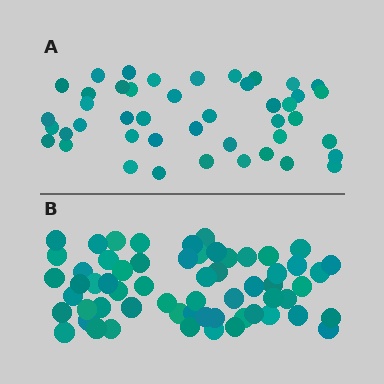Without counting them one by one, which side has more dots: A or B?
Region B (the bottom region) has more dots.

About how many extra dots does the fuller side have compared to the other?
Region B has approximately 15 more dots than region A.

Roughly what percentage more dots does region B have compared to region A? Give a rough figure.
About 35% more.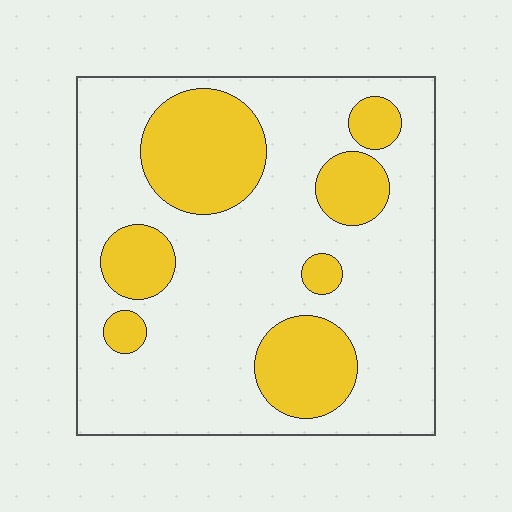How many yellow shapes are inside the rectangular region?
7.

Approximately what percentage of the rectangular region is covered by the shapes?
Approximately 25%.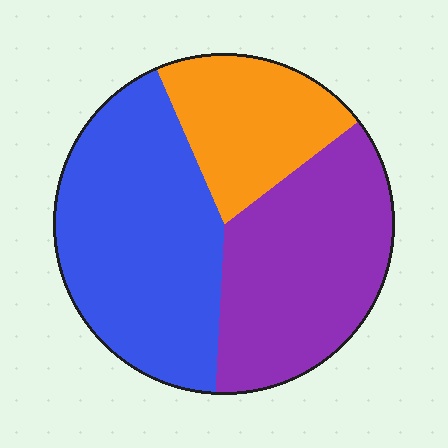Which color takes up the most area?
Blue, at roughly 45%.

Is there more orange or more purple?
Purple.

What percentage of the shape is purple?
Purple covers around 35% of the shape.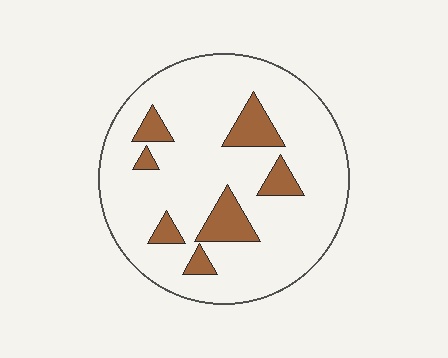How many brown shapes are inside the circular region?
7.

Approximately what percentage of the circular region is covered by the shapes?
Approximately 15%.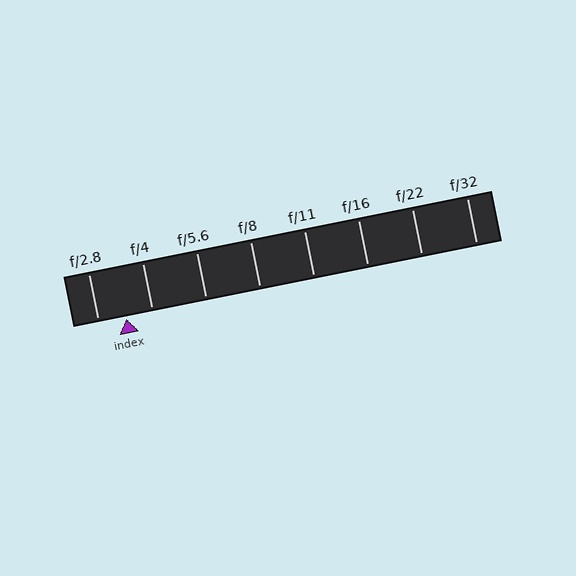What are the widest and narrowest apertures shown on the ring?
The widest aperture shown is f/2.8 and the narrowest is f/32.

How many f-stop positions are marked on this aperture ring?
There are 8 f-stop positions marked.